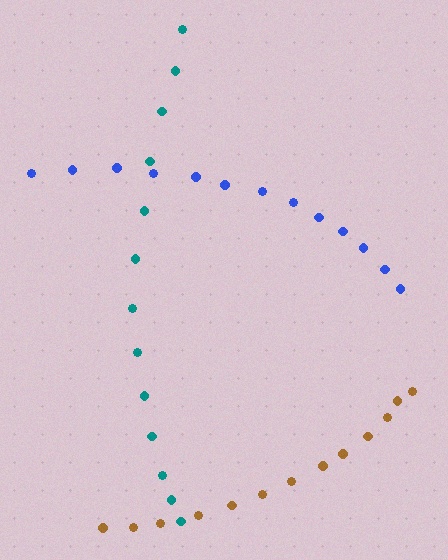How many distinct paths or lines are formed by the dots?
There are 3 distinct paths.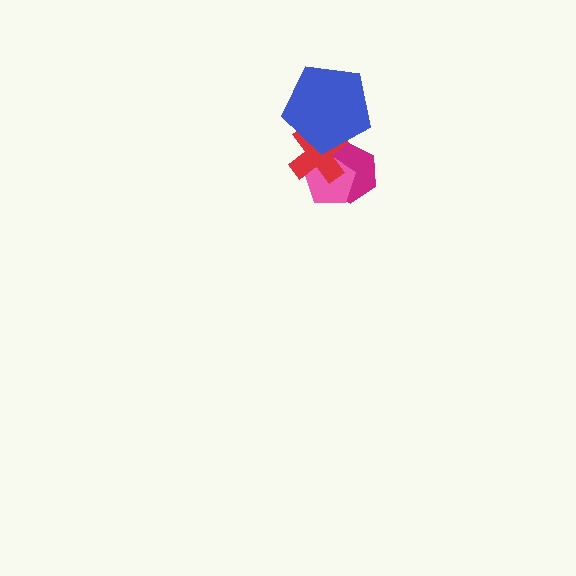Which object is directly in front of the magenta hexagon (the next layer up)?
The pink pentagon is directly in front of the magenta hexagon.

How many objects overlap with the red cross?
3 objects overlap with the red cross.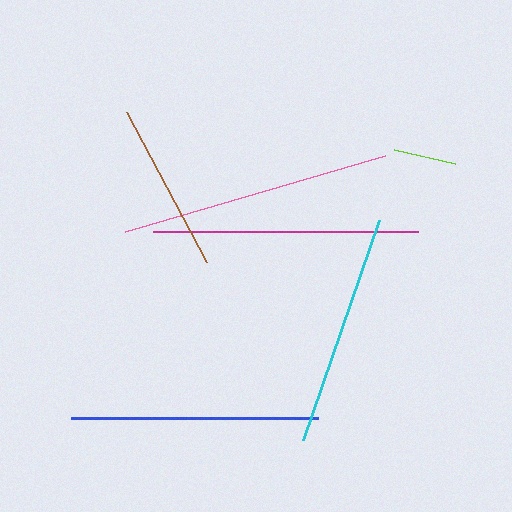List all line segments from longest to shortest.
From longest to shortest: pink, magenta, blue, cyan, brown, lime.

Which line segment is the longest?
The pink line is the longest at approximately 270 pixels.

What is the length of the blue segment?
The blue segment is approximately 247 pixels long.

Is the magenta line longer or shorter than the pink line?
The pink line is longer than the magenta line.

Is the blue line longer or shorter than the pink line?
The pink line is longer than the blue line.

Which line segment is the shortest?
The lime line is the shortest at approximately 63 pixels.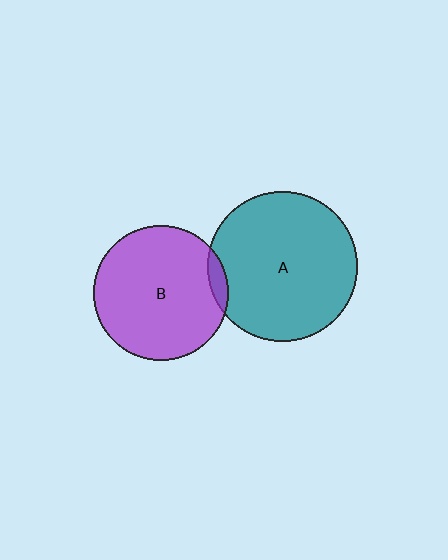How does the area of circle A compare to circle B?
Approximately 1.2 times.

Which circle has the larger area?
Circle A (teal).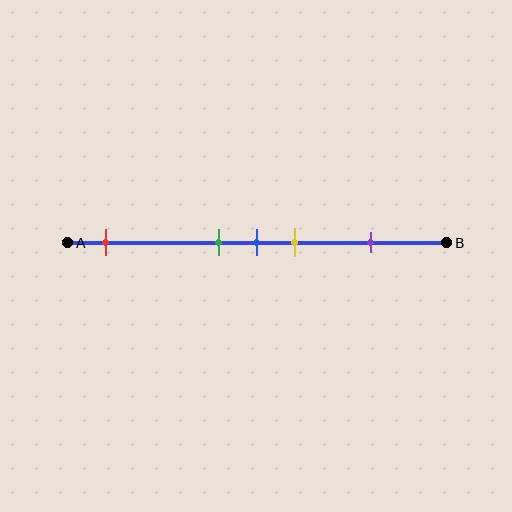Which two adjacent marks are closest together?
The green and blue marks are the closest adjacent pair.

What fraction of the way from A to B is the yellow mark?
The yellow mark is approximately 60% (0.6) of the way from A to B.